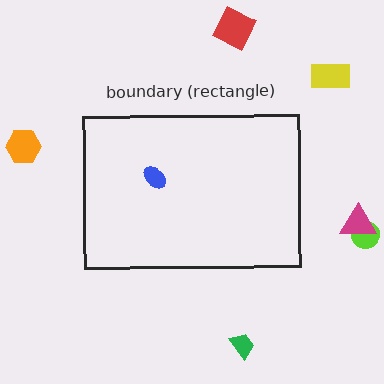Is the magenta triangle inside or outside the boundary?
Outside.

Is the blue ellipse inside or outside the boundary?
Inside.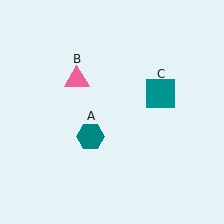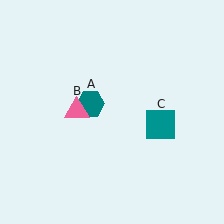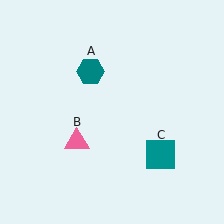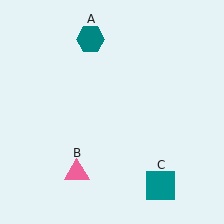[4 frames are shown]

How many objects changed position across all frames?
3 objects changed position: teal hexagon (object A), pink triangle (object B), teal square (object C).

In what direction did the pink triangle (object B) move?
The pink triangle (object B) moved down.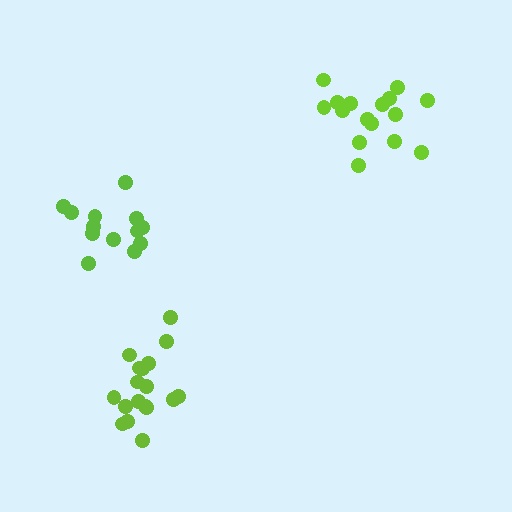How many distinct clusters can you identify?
There are 3 distinct clusters.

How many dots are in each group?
Group 1: 16 dots, Group 2: 13 dots, Group 3: 18 dots (47 total).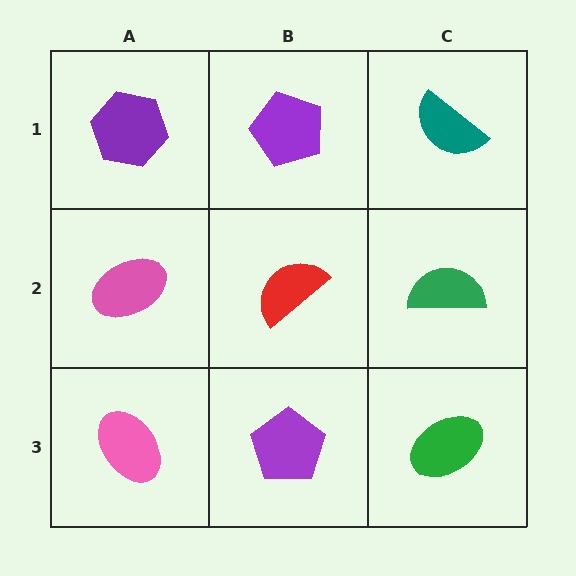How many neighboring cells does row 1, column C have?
2.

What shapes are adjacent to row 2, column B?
A purple pentagon (row 1, column B), a purple pentagon (row 3, column B), a pink ellipse (row 2, column A), a green semicircle (row 2, column C).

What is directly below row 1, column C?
A green semicircle.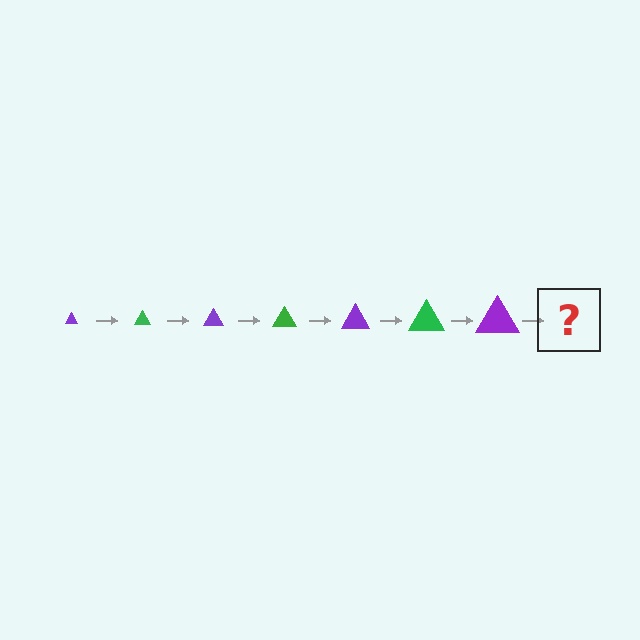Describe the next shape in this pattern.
It should be a green triangle, larger than the previous one.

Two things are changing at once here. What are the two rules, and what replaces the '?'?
The two rules are that the triangle grows larger each step and the color cycles through purple and green. The '?' should be a green triangle, larger than the previous one.